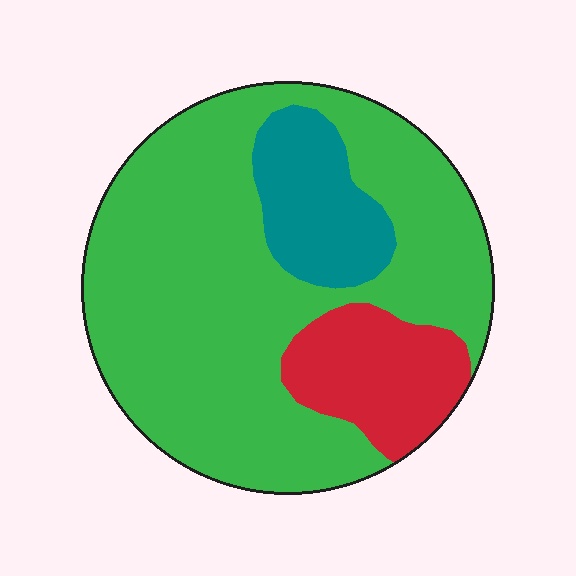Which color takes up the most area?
Green, at roughly 70%.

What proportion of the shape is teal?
Teal takes up less than a quarter of the shape.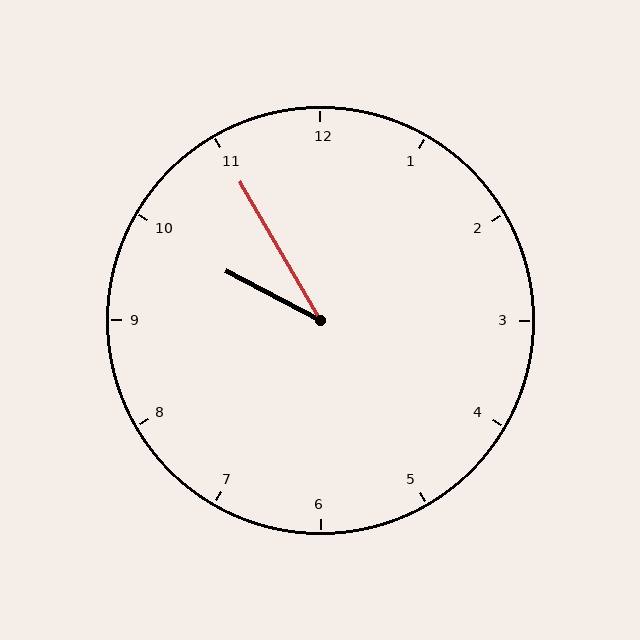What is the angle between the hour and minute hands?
Approximately 32 degrees.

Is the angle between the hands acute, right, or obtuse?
It is acute.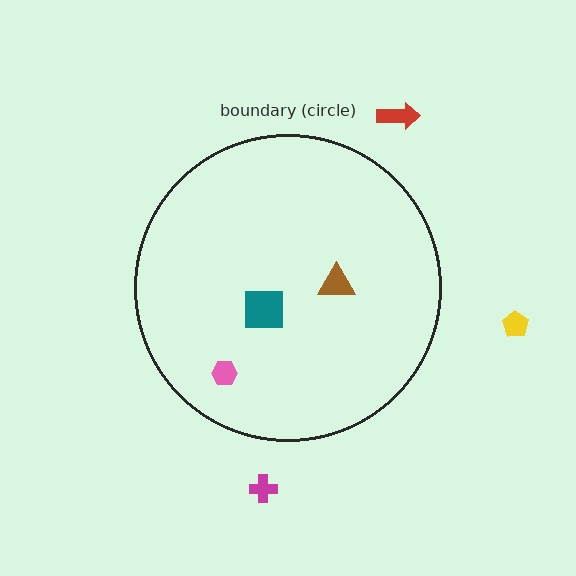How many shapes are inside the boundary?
3 inside, 3 outside.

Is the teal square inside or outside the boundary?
Inside.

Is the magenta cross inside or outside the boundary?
Outside.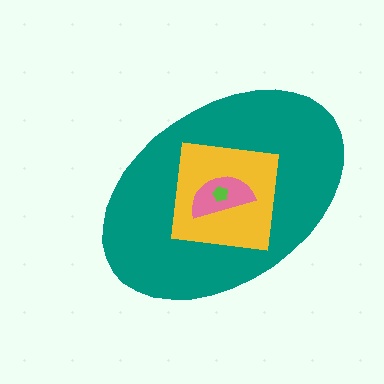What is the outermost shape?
The teal ellipse.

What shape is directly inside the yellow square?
The pink semicircle.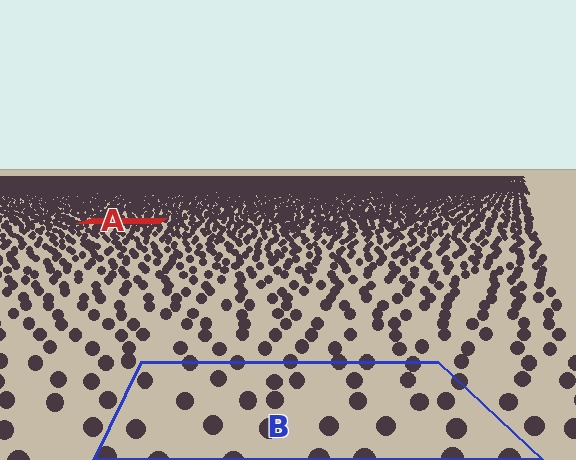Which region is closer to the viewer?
Region B is closer. The texture elements there are larger and more spread out.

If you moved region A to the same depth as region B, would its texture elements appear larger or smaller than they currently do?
They would appear larger. At a closer depth, the same texture elements are projected at a bigger on-screen size.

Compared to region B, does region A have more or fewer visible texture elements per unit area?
Region A has more texture elements per unit area — they are packed more densely because it is farther away.